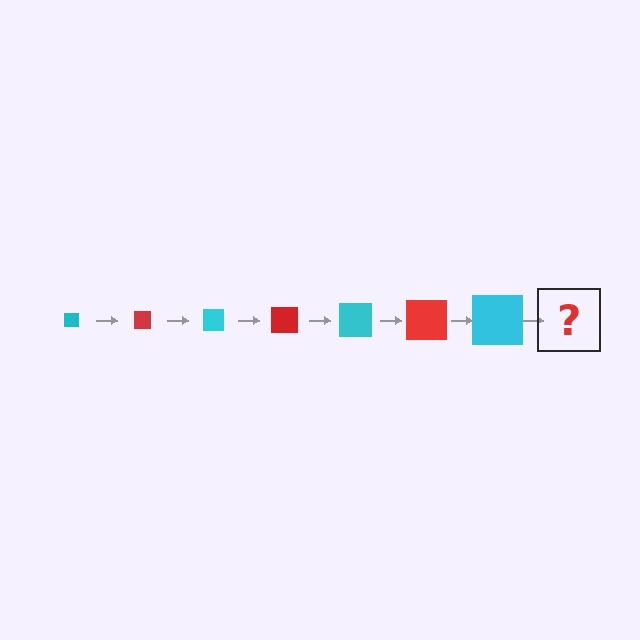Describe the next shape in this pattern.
It should be a red square, larger than the previous one.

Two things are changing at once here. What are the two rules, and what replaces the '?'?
The two rules are that the square grows larger each step and the color cycles through cyan and red. The '?' should be a red square, larger than the previous one.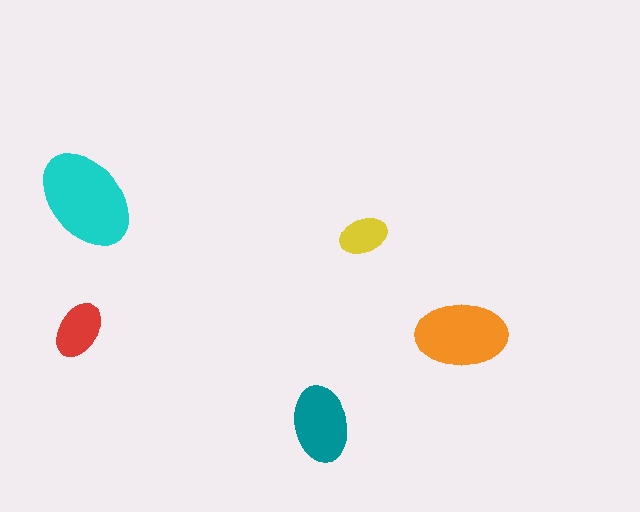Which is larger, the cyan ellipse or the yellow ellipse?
The cyan one.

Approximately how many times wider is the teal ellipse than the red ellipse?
About 1.5 times wider.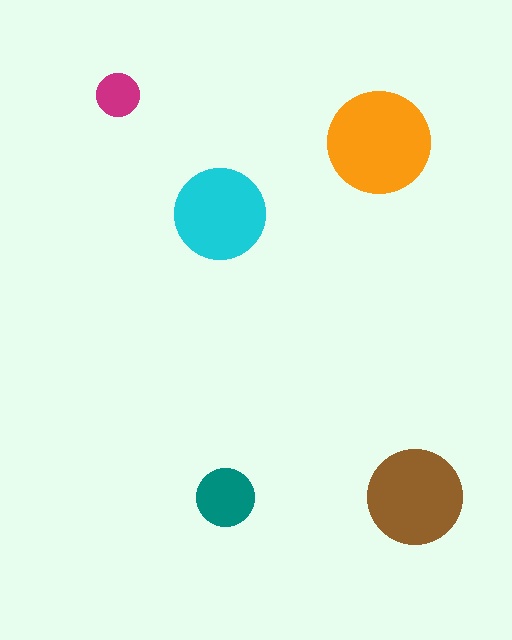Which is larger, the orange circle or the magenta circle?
The orange one.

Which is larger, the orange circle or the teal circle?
The orange one.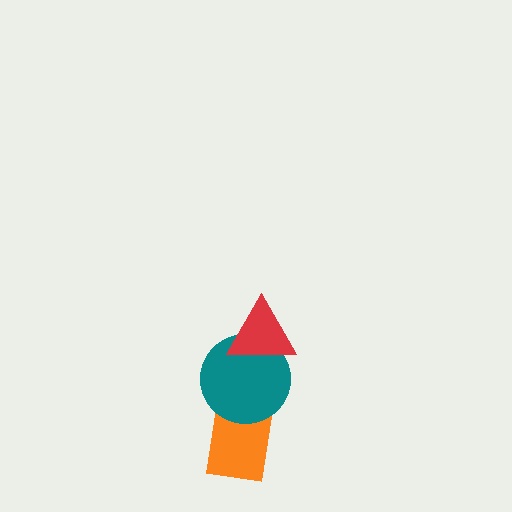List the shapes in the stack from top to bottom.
From top to bottom: the red triangle, the teal circle, the orange rectangle.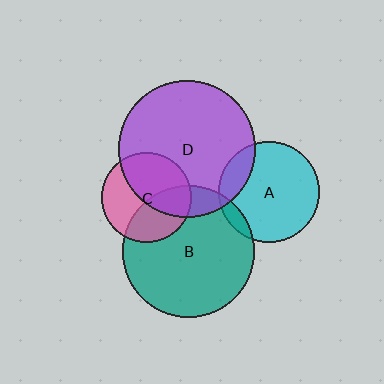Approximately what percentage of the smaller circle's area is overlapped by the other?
Approximately 40%.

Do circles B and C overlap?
Yes.